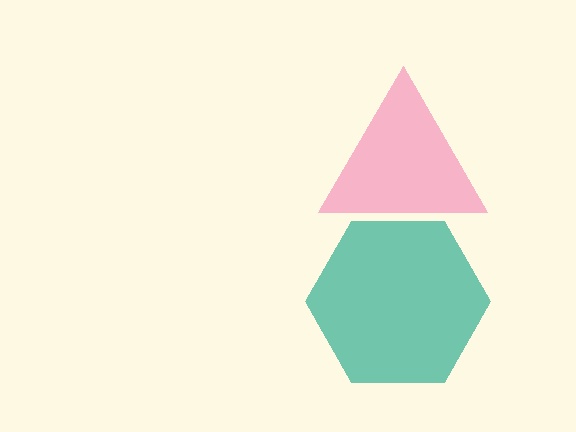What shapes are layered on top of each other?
The layered shapes are: a teal hexagon, a pink triangle.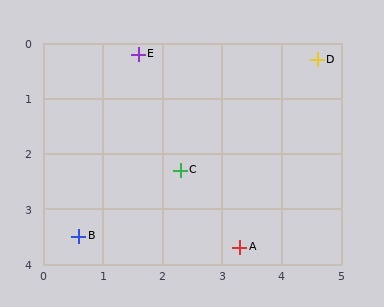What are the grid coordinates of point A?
Point A is at approximately (3.3, 3.7).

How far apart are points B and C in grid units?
Points B and C are about 2.1 grid units apart.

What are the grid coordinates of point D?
Point D is at approximately (4.6, 0.3).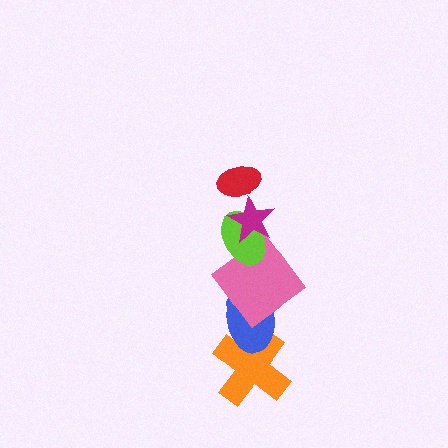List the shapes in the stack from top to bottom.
From top to bottom: the red ellipse, the magenta star, the lime ellipse, the pink diamond, the blue ellipse, the orange cross.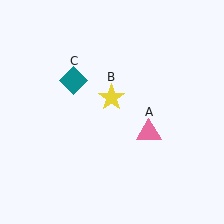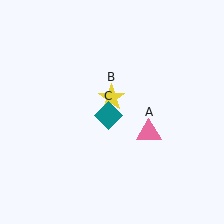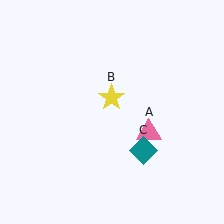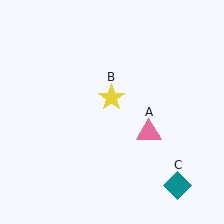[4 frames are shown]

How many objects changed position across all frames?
1 object changed position: teal diamond (object C).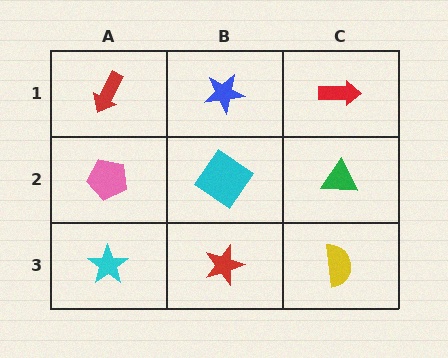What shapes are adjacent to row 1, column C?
A green triangle (row 2, column C), a blue star (row 1, column B).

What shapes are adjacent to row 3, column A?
A pink pentagon (row 2, column A), a red star (row 3, column B).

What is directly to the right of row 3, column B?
A yellow semicircle.